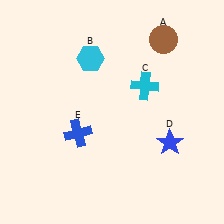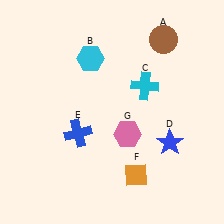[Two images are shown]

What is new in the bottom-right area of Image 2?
A pink hexagon (G) was added in the bottom-right area of Image 2.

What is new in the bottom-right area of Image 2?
An orange diamond (F) was added in the bottom-right area of Image 2.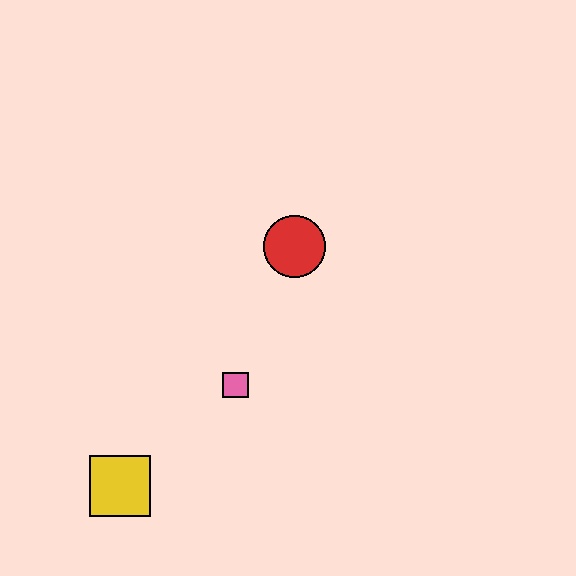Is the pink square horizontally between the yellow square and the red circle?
Yes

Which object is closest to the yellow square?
The pink square is closest to the yellow square.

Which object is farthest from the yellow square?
The red circle is farthest from the yellow square.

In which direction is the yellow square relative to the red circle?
The yellow square is below the red circle.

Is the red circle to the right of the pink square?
Yes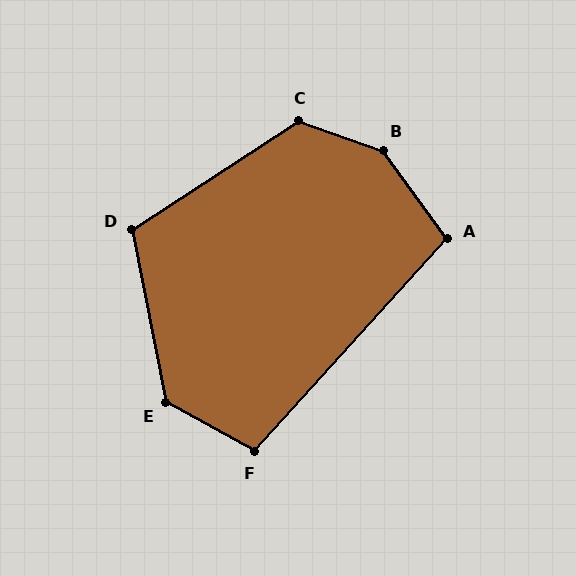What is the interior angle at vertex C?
Approximately 128 degrees (obtuse).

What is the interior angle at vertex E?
Approximately 131 degrees (obtuse).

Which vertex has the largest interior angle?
B, at approximately 145 degrees.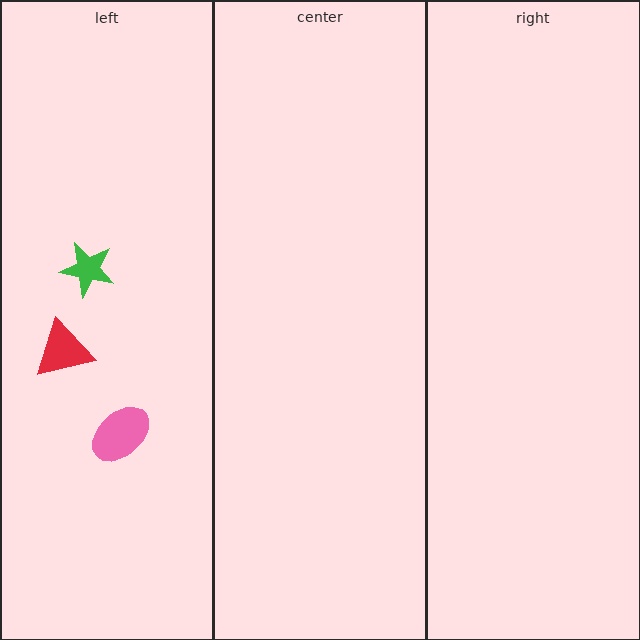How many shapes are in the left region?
3.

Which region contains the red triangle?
The left region.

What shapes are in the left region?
The green star, the red triangle, the pink ellipse.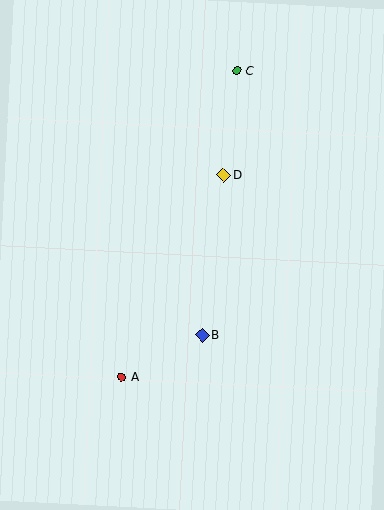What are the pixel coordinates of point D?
Point D is at (224, 175).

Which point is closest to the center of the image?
Point B at (202, 335) is closest to the center.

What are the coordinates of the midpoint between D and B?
The midpoint between D and B is at (213, 255).